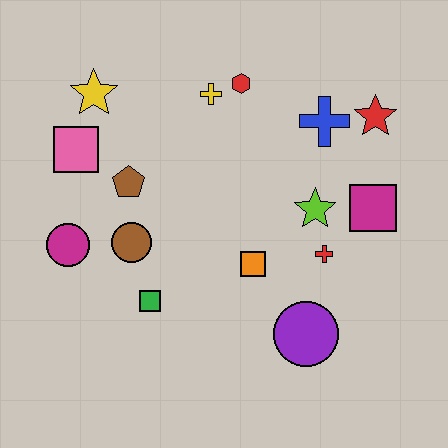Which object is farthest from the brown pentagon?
The red star is farthest from the brown pentagon.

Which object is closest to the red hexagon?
The yellow cross is closest to the red hexagon.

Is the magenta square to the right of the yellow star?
Yes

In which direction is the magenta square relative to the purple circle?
The magenta square is above the purple circle.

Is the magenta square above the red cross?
Yes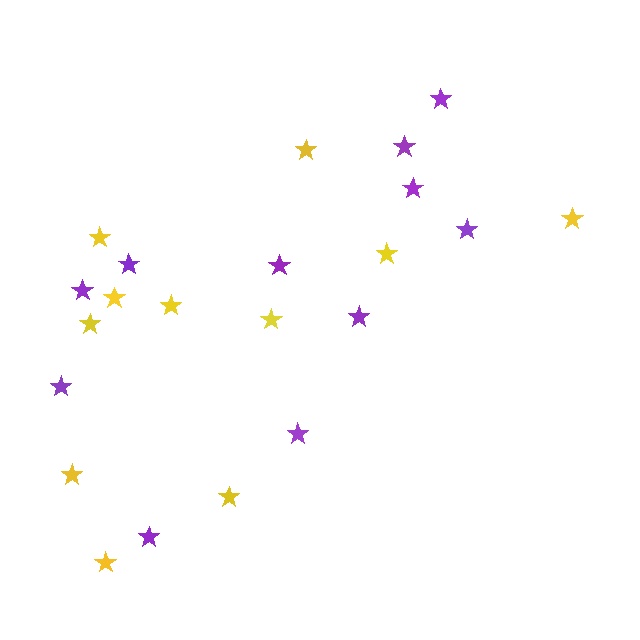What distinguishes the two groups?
There are 2 groups: one group of yellow stars (11) and one group of purple stars (11).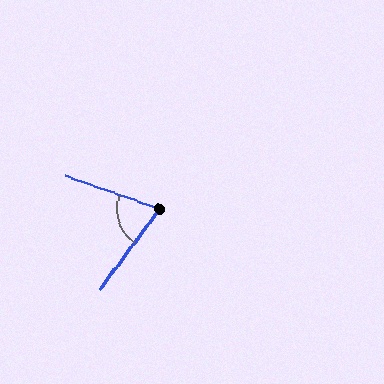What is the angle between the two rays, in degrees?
Approximately 73 degrees.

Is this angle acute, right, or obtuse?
It is acute.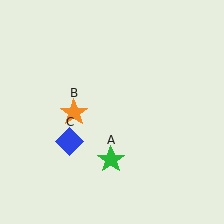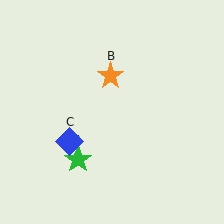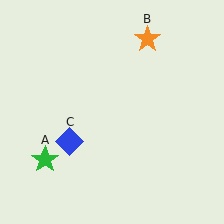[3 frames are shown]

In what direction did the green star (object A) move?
The green star (object A) moved left.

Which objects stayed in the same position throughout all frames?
Blue diamond (object C) remained stationary.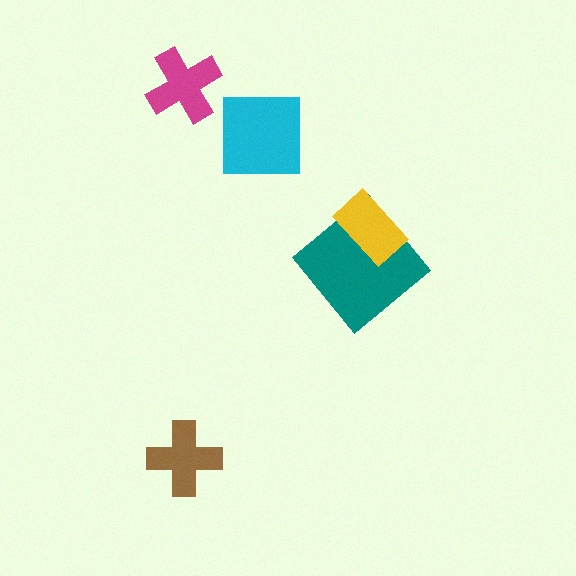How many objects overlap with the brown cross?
0 objects overlap with the brown cross.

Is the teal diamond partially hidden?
Yes, it is partially covered by another shape.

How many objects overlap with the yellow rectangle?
1 object overlaps with the yellow rectangle.